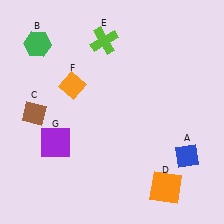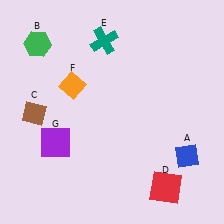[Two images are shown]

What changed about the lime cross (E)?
In Image 1, E is lime. In Image 2, it changed to teal.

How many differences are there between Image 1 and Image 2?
There are 2 differences between the two images.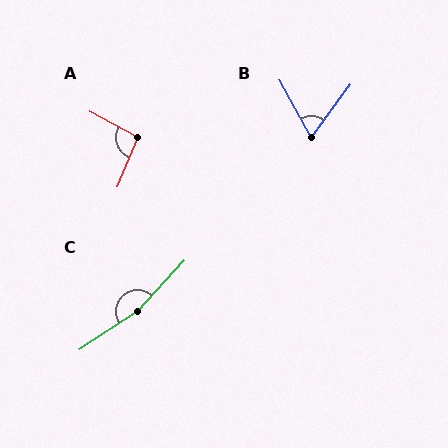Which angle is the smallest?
B, at approximately 65 degrees.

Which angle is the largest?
C, at approximately 166 degrees.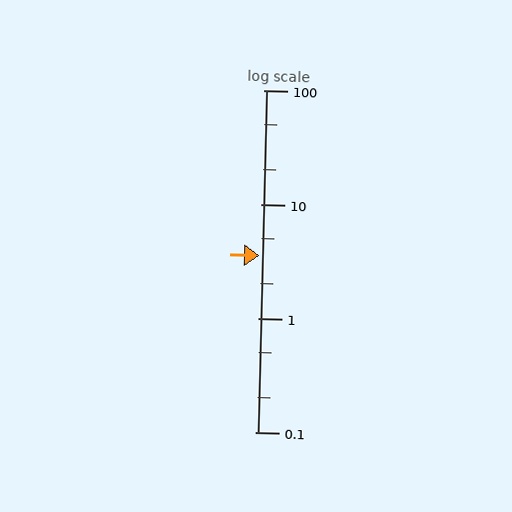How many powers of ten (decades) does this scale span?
The scale spans 3 decades, from 0.1 to 100.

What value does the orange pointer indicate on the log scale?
The pointer indicates approximately 3.5.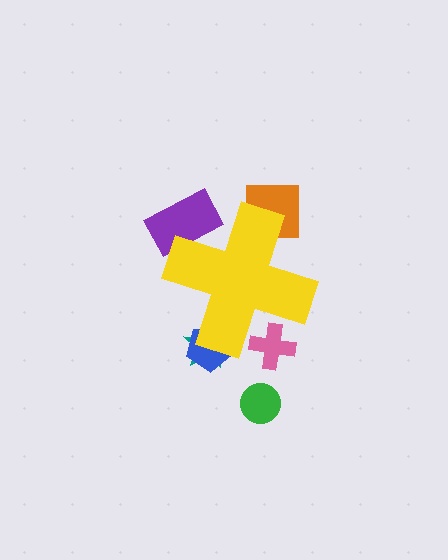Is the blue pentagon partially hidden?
Yes, the blue pentagon is partially hidden behind the yellow cross.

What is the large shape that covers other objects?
A yellow cross.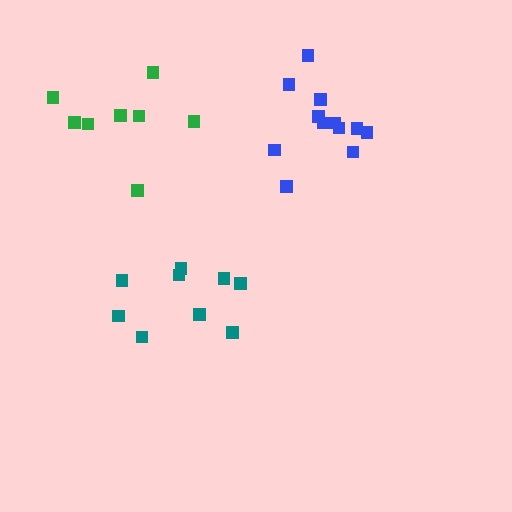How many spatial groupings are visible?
There are 3 spatial groupings.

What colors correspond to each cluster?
The clusters are colored: green, blue, teal.